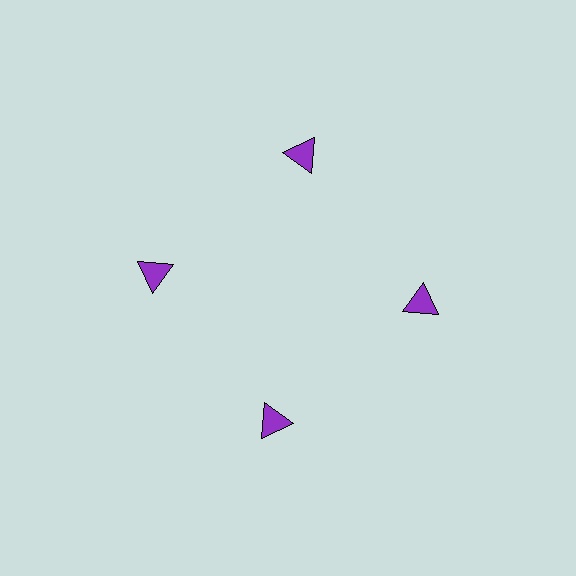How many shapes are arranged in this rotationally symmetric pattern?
There are 4 shapes, arranged in 4 groups of 1.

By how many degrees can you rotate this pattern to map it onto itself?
The pattern maps onto itself every 90 degrees of rotation.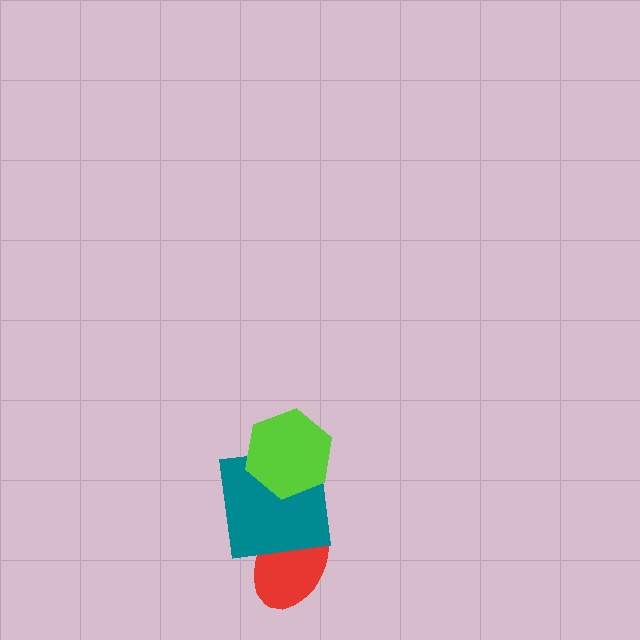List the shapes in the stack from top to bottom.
From top to bottom: the lime hexagon, the teal square, the red ellipse.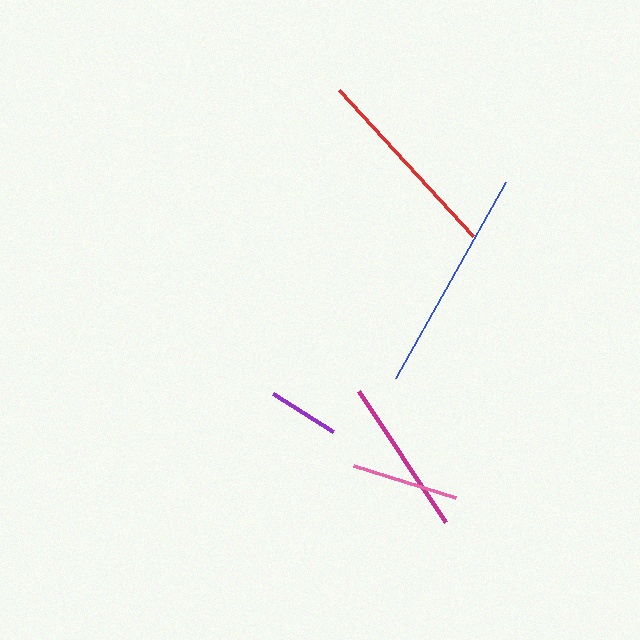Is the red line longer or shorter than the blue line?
The blue line is longer than the red line.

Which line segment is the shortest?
The purple line is the shortest at approximately 71 pixels.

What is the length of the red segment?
The red segment is approximately 198 pixels long.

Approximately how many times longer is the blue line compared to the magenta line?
The blue line is approximately 1.4 times the length of the magenta line.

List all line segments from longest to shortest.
From longest to shortest: blue, red, magenta, pink, purple.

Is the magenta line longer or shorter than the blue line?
The blue line is longer than the magenta line.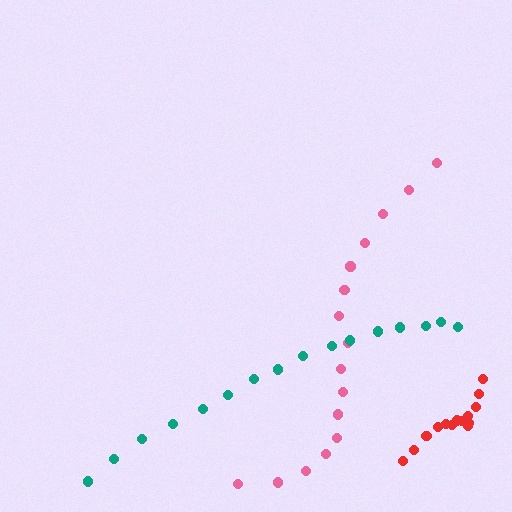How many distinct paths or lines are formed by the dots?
There are 3 distinct paths.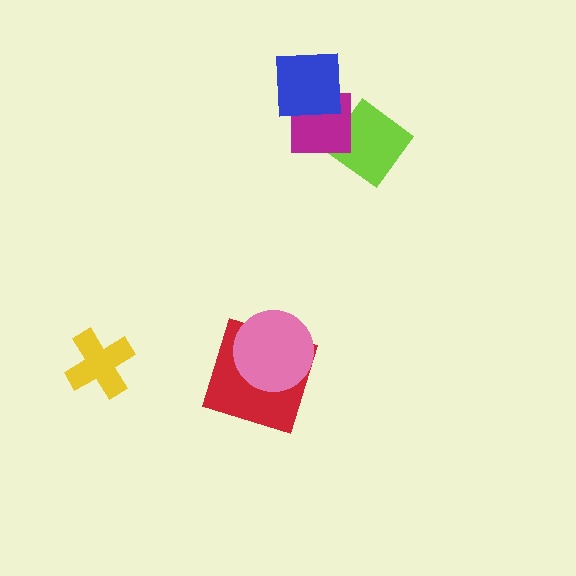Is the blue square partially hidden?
No, no other shape covers it.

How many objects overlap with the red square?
1 object overlaps with the red square.